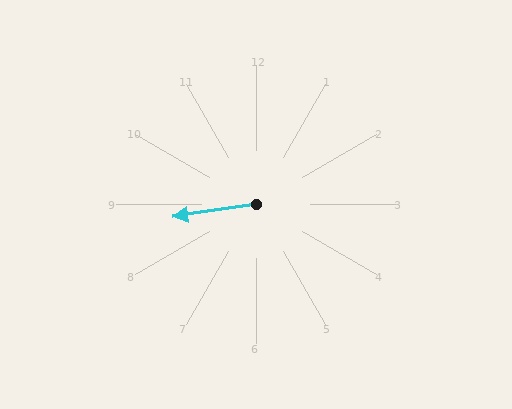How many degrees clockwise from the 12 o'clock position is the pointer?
Approximately 262 degrees.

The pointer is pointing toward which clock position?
Roughly 9 o'clock.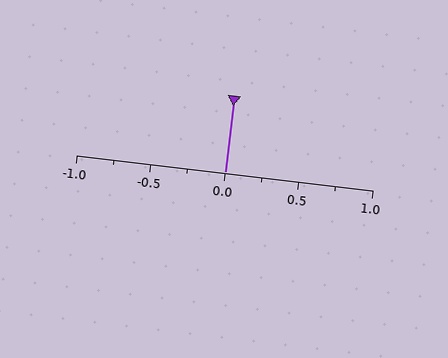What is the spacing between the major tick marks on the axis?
The major ticks are spaced 0.5 apart.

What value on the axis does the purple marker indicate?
The marker indicates approximately 0.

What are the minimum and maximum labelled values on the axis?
The axis runs from -1.0 to 1.0.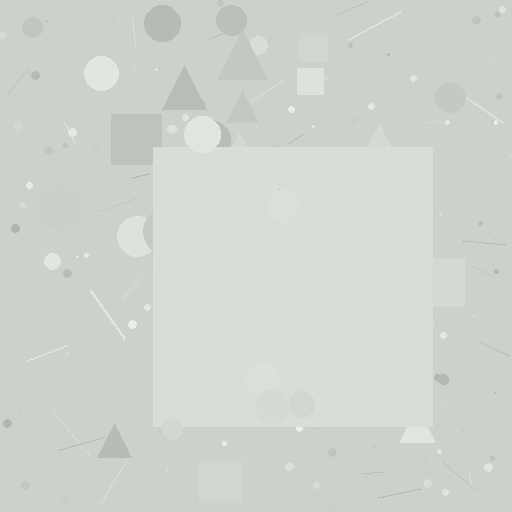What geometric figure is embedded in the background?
A square is embedded in the background.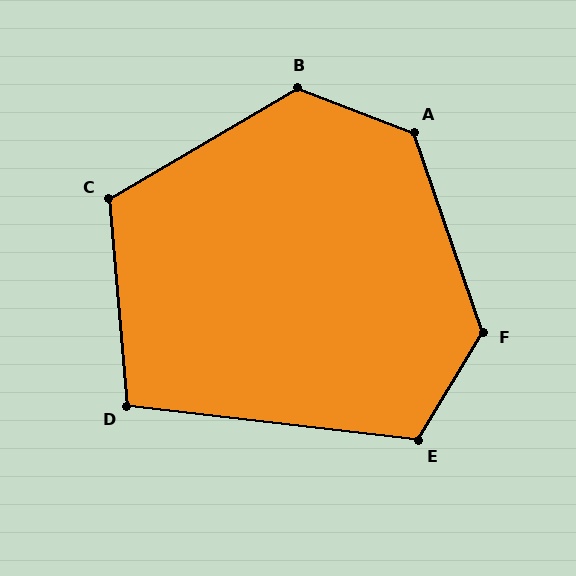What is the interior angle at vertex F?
Approximately 130 degrees (obtuse).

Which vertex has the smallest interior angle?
D, at approximately 101 degrees.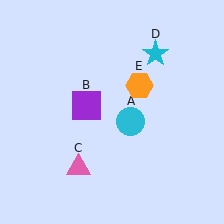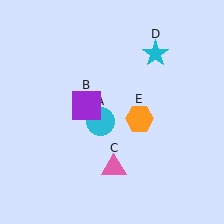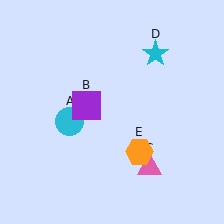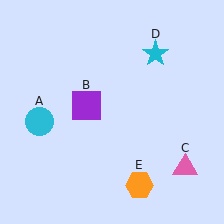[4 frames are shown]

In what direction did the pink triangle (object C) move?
The pink triangle (object C) moved right.